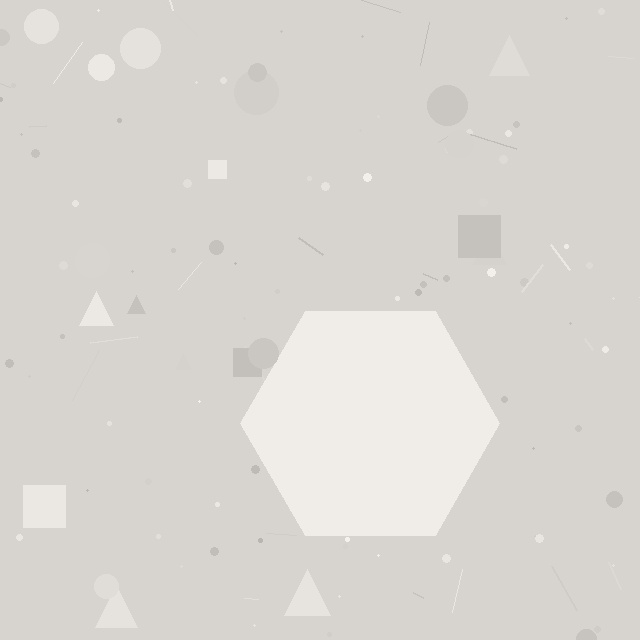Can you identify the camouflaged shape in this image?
The camouflaged shape is a hexagon.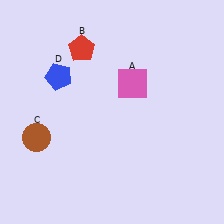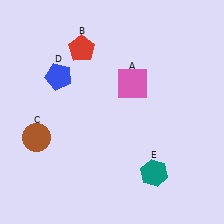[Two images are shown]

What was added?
A teal hexagon (E) was added in Image 2.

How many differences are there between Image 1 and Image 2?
There is 1 difference between the two images.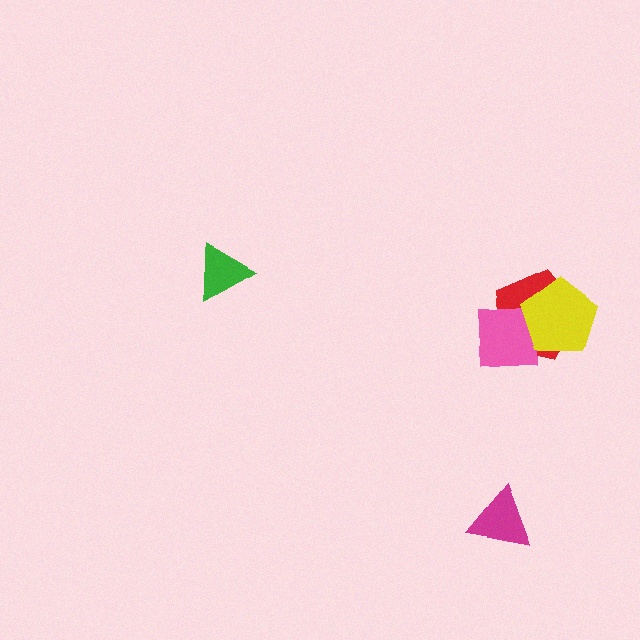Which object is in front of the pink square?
The yellow pentagon is in front of the pink square.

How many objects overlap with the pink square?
2 objects overlap with the pink square.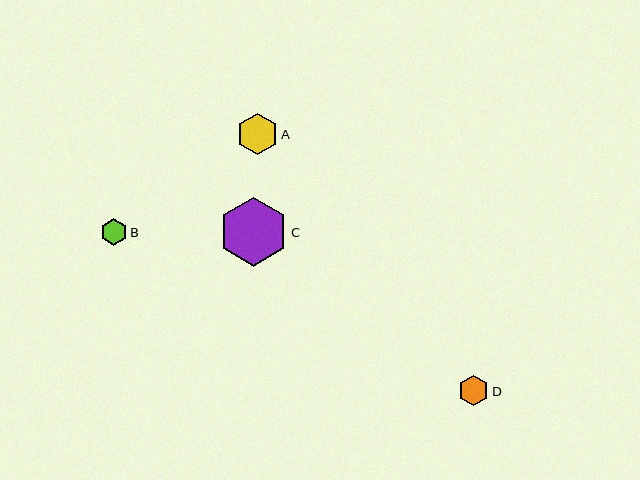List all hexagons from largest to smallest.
From largest to smallest: C, A, D, B.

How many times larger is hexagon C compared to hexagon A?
Hexagon C is approximately 1.7 times the size of hexagon A.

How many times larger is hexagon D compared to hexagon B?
Hexagon D is approximately 1.1 times the size of hexagon B.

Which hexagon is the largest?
Hexagon C is the largest with a size of approximately 69 pixels.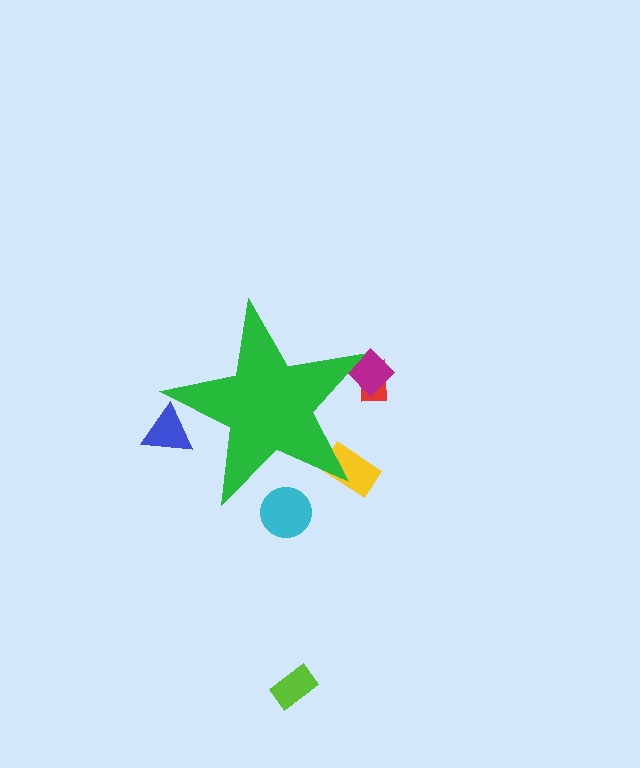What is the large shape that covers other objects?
A green star.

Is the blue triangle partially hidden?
Yes, the blue triangle is partially hidden behind the green star.